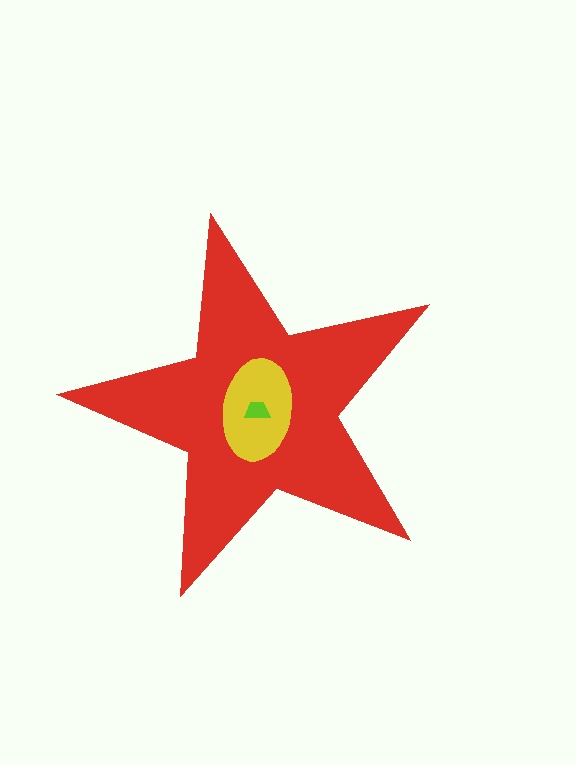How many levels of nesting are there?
3.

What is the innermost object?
The lime trapezoid.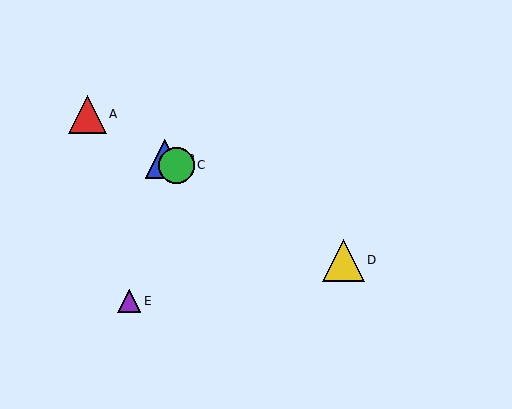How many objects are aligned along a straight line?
4 objects (A, B, C, D) are aligned along a straight line.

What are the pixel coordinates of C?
Object C is at (176, 165).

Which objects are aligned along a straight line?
Objects A, B, C, D are aligned along a straight line.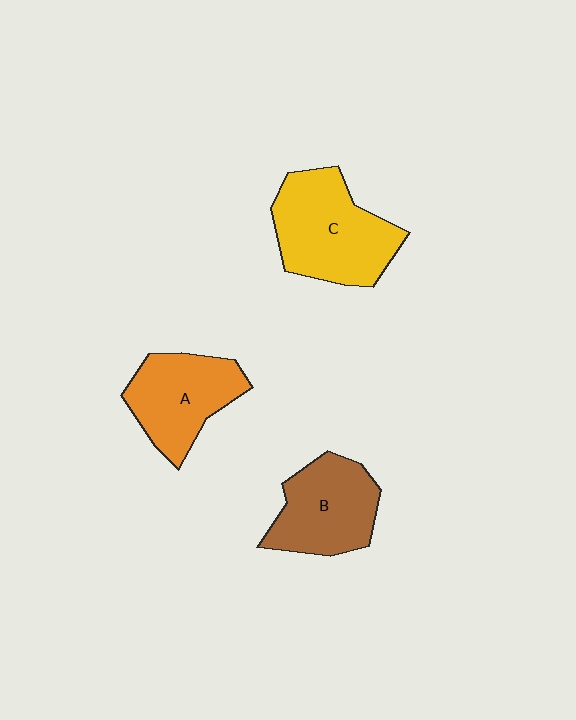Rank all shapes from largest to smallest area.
From largest to smallest: C (yellow), B (brown), A (orange).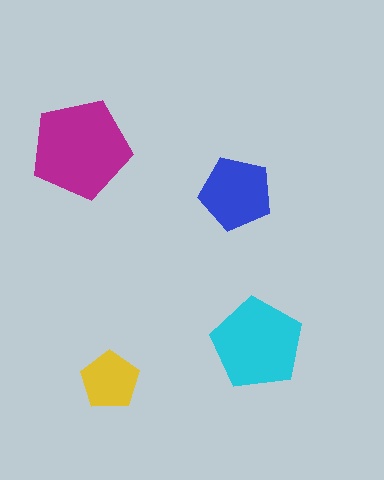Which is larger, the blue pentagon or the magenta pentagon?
The magenta one.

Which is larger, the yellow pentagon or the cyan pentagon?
The cyan one.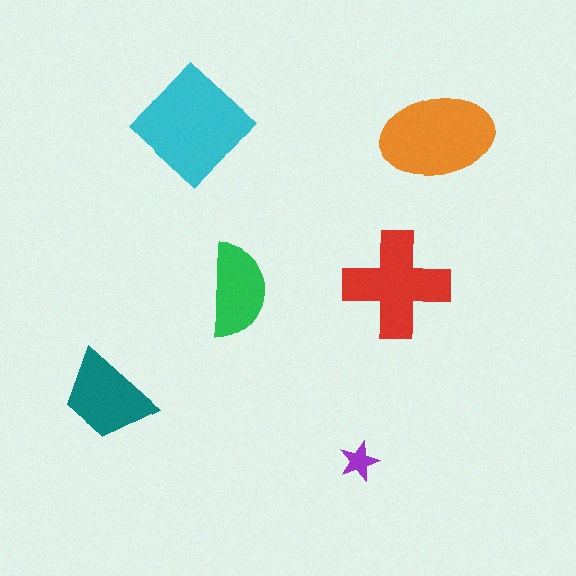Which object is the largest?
The cyan diamond.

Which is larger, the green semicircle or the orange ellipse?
The orange ellipse.